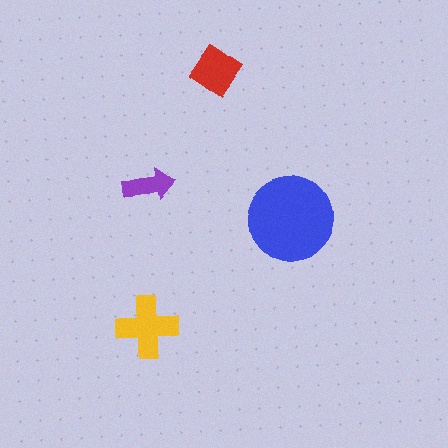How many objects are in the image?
There are 4 objects in the image.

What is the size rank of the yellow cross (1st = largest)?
2nd.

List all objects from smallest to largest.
The purple arrow, the red diamond, the yellow cross, the blue circle.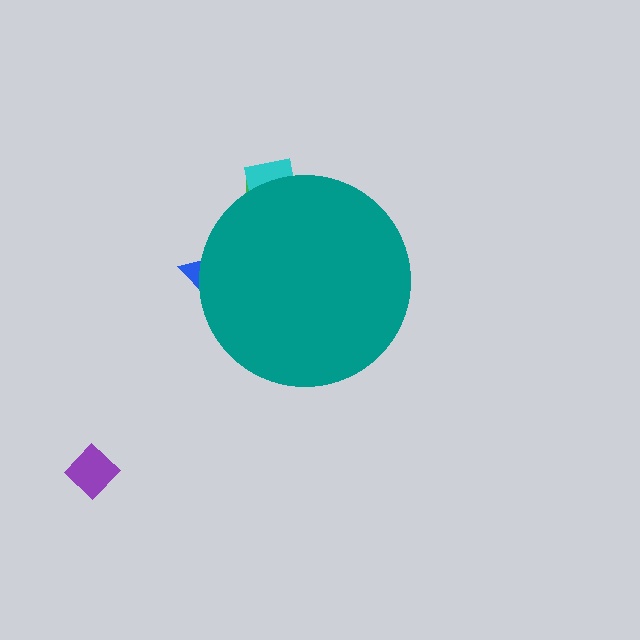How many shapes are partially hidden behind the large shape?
3 shapes are partially hidden.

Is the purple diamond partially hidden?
No, the purple diamond is fully visible.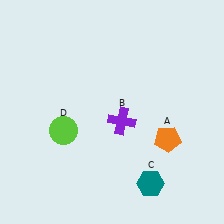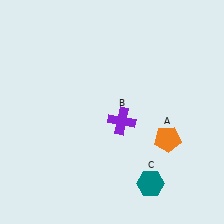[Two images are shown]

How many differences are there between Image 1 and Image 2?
There is 1 difference between the two images.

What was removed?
The lime circle (D) was removed in Image 2.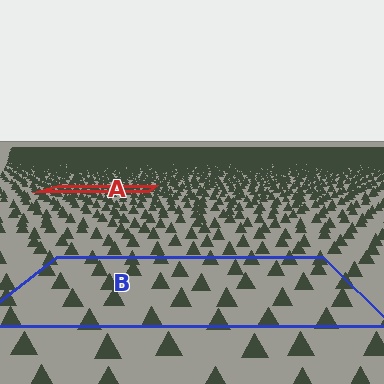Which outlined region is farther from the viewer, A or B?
Region A is farther from the viewer — the texture elements inside it appear smaller and more densely packed.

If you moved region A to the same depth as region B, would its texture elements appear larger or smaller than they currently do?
They would appear larger. At a closer depth, the same texture elements are projected at a bigger on-screen size.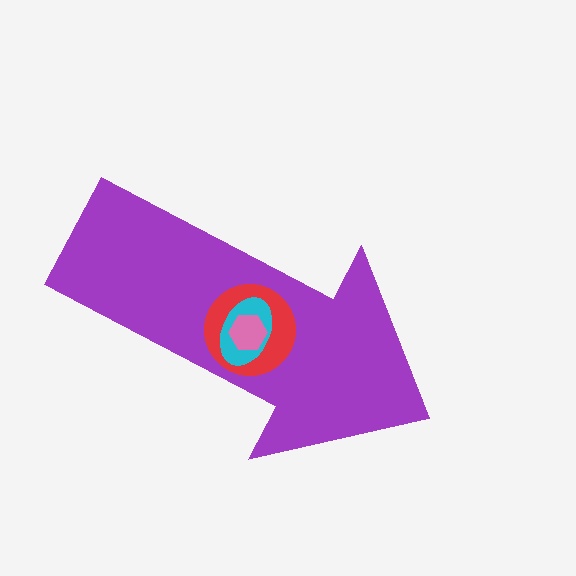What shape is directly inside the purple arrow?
The red circle.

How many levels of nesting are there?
4.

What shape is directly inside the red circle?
The cyan ellipse.